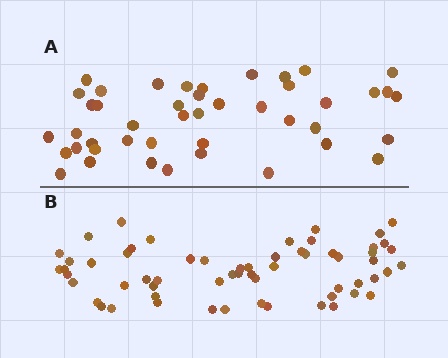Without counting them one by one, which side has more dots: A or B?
Region B (the bottom region) has more dots.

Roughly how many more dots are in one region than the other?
Region B has approximately 15 more dots than region A.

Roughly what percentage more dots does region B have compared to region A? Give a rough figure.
About 35% more.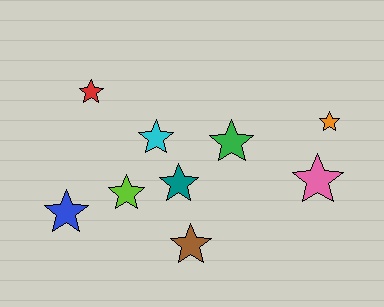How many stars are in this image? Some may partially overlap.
There are 9 stars.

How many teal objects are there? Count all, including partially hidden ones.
There is 1 teal object.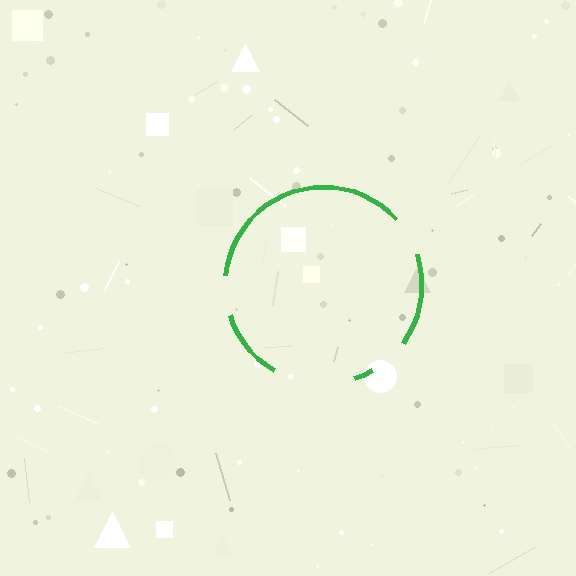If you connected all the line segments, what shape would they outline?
They would outline a circle.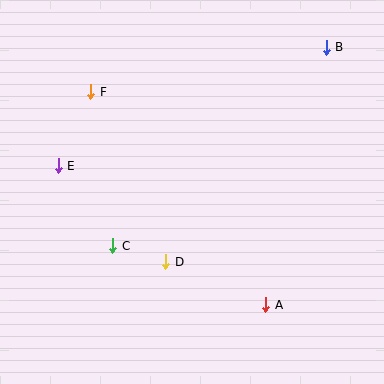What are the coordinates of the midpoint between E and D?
The midpoint between E and D is at (112, 214).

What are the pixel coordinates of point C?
Point C is at (113, 246).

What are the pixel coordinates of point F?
Point F is at (91, 92).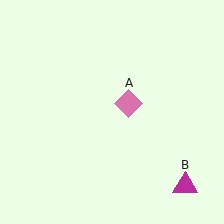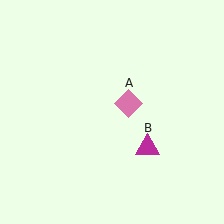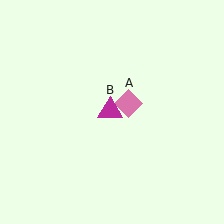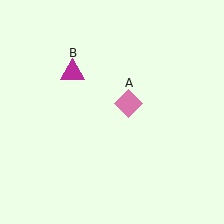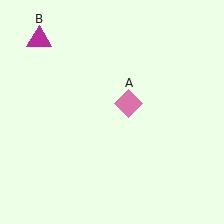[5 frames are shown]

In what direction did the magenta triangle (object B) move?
The magenta triangle (object B) moved up and to the left.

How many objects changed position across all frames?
1 object changed position: magenta triangle (object B).